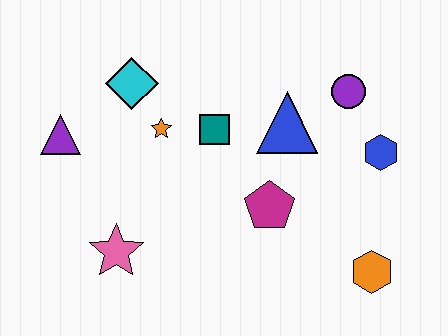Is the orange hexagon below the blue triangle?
Yes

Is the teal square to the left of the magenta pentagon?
Yes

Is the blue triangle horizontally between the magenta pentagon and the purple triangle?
No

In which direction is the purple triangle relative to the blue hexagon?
The purple triangle is to the left of the blue hexagon.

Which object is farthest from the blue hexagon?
The purple triangle is farthest from the blue hexagon.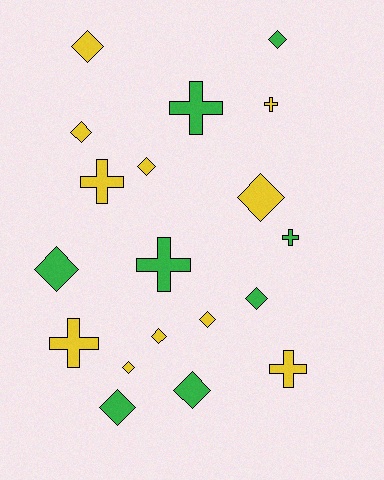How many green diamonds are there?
There are 5 green diamonds.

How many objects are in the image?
There are 19 objects.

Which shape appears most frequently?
Diamond, with 12 objects.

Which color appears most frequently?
Yellow, with 11 objects.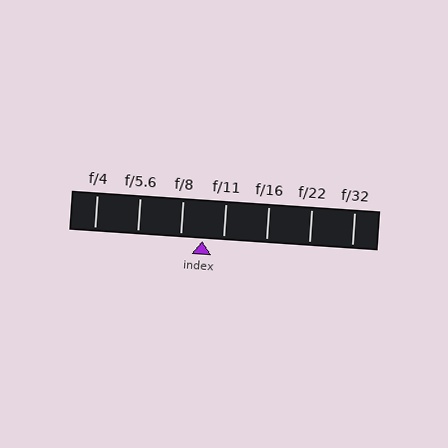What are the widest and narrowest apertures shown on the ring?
The widest aperture shown is f/4 and the narrowest is f/32.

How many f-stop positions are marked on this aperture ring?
There are 7 f-stop positions marked.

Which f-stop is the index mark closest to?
The index mark is closest to f/11.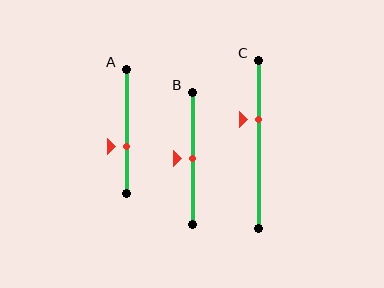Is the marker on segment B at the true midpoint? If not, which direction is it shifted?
Yes, the marker on segment B is at the true midpoint.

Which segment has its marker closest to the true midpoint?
Segment B has its marker closest to the true midpoint.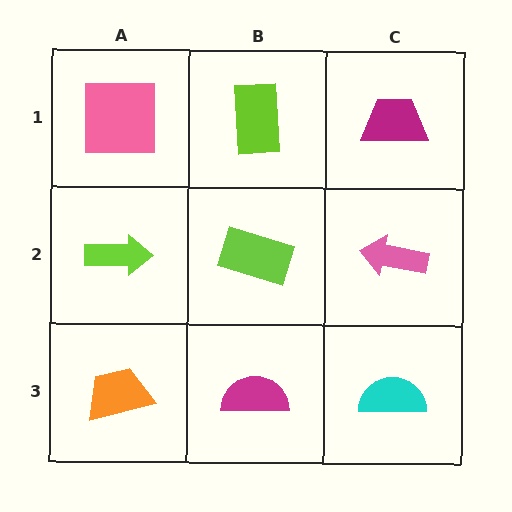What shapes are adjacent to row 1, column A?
A lime arrow (row 2, column A), a lime rectangle (row 1, column B).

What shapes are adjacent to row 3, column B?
A lime rectangle (row 2, column B), an orange trapezoid (row 3, column A), a cyan semicircle (row 3, column C).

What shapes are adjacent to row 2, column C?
A magenta trapezoid (row 1, column C), a cyan semicircle (row 3, column C), a lime rectangle (row 2, column B).